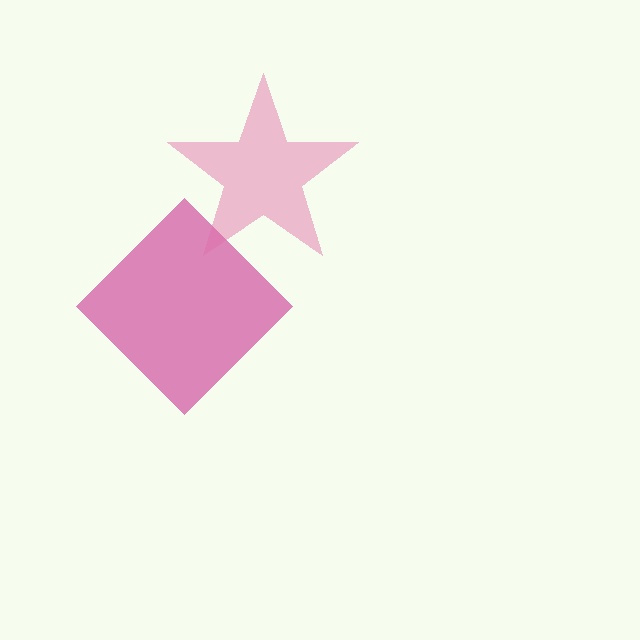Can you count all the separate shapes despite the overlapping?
Yes, there are 2 separate shapes.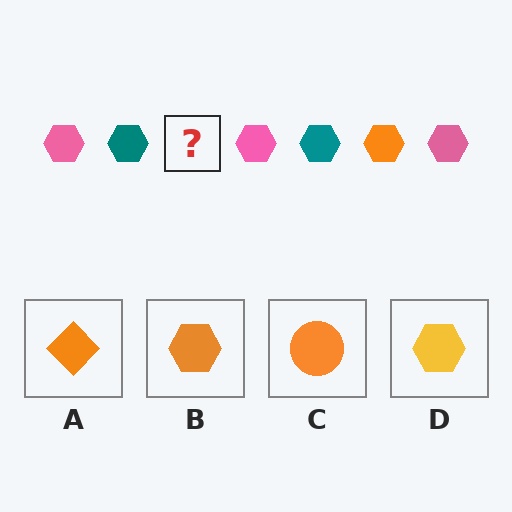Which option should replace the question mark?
Option B.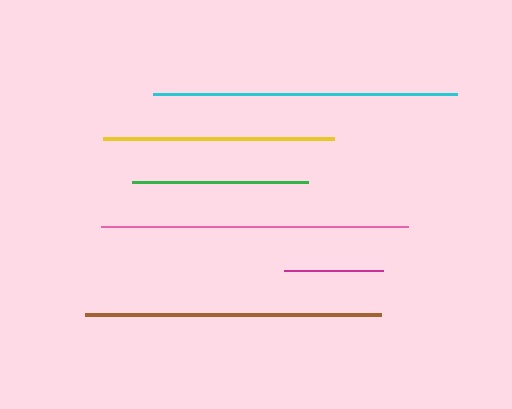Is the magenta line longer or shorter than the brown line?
The brown line is longer than the magenta line.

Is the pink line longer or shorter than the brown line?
The pink line is longer than the brown line.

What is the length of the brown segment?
The brown segment is approximately 296 pixels long.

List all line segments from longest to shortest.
From longest to shortest: pink, cyan, brown, yellow, green, magenta.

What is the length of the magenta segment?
The magenta segment is approximately 99 pixels long.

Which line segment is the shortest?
The magenta line is the shortest at approximately 99 pixels.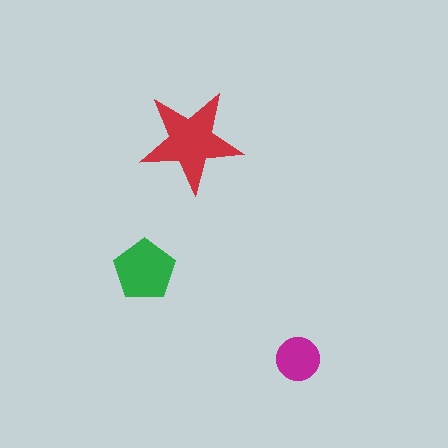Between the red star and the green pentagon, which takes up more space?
The red star.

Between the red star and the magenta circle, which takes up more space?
The red star.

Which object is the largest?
The red star.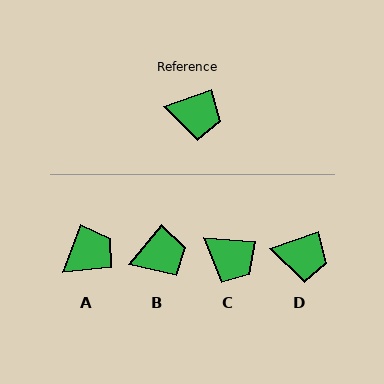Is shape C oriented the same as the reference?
No, it is off by about 24 degrees.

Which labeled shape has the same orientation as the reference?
D.